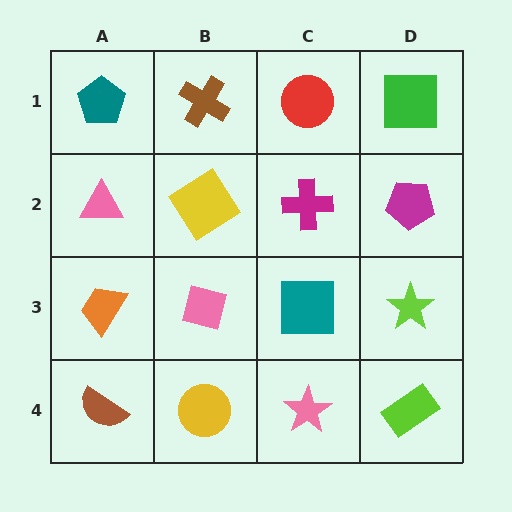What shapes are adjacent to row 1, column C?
A magenta cross (row 2, column C), a brown cross (row 1, column B), a green square (row 1, column D).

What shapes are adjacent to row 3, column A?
A pink triangle (row 2, column A), a brown semicircle (row 4, column A), a pink square (row 3, column B).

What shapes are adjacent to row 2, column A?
A teal pentagon (row 1, column A), an orange trapezoid (row 3, column A), a yellow diamond (row 2, column B).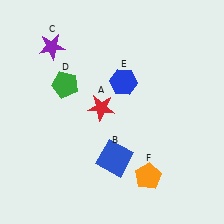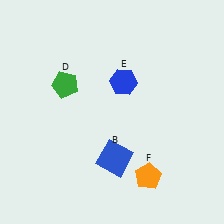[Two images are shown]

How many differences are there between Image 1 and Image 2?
There are 2 differences between the two images.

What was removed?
The purple star (C), the red star (A) were removed in Image 2.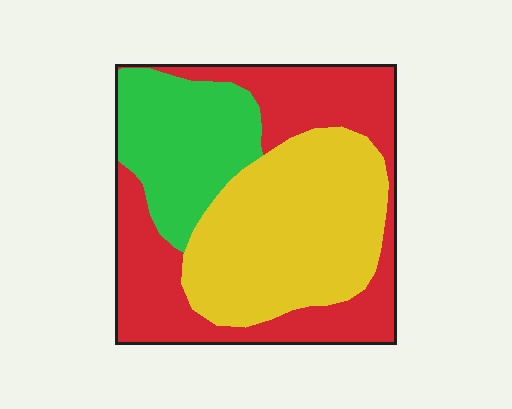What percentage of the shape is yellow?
Yellow takes up about three eighths (3/8) of the shape.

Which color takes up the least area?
Green, at roughly 20%.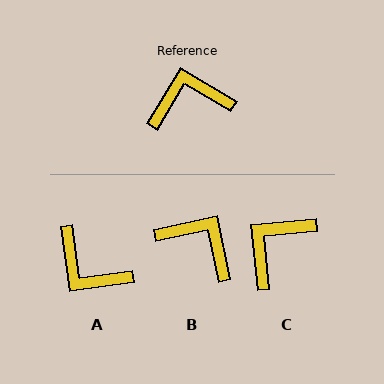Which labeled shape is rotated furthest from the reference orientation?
A, about 128 degrees away.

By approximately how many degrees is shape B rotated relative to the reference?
Approximately 47 degrees clockwise.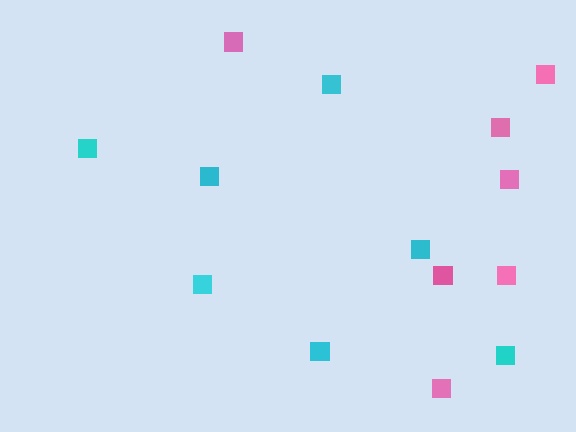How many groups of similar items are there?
There are 2 groups: one group of cyan squares (7) and one group of pink squares (7).